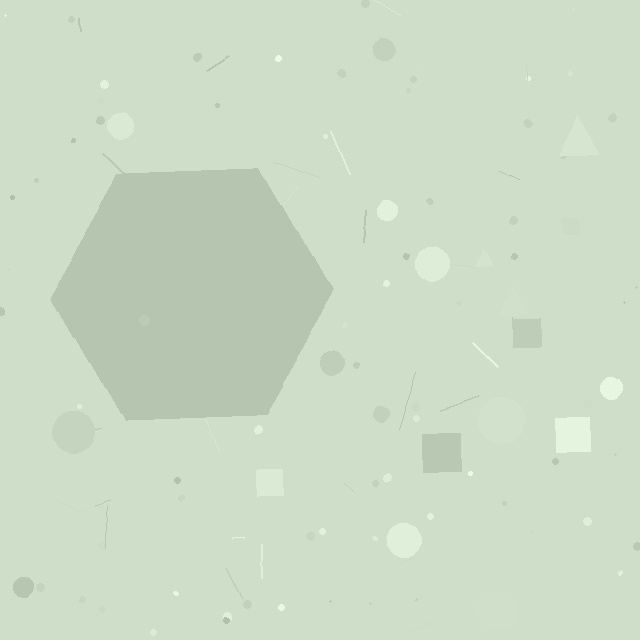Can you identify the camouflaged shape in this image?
The camouflaged shape is a hexagon.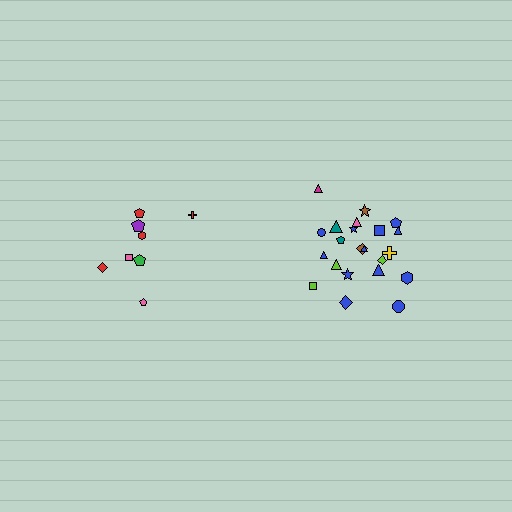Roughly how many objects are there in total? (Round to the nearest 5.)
Roughly 30 objects in total.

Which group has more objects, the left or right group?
The right group.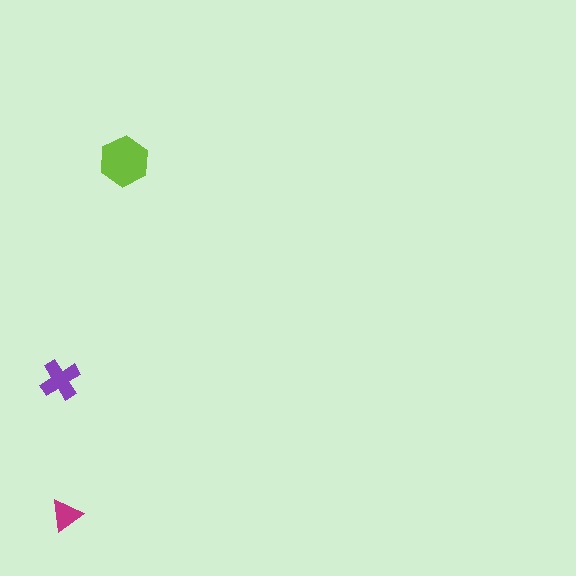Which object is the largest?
The lime hexagon.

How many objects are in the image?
There are 3 objects in the image.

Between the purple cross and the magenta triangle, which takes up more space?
The purple cross.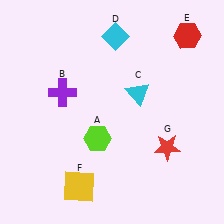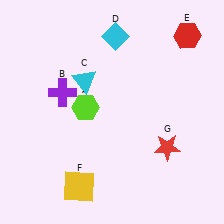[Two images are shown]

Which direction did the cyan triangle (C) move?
The cyan triangle (C) moved left.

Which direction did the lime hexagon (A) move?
The lime hexagon (A) moved up.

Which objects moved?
The objects that moved are: the lime hexagon (A), the cyan triangle (C).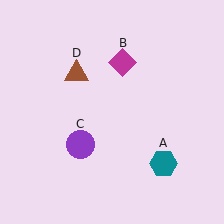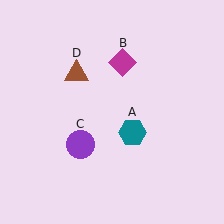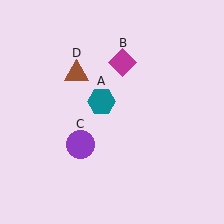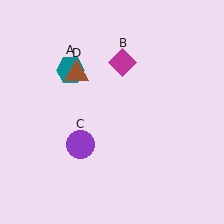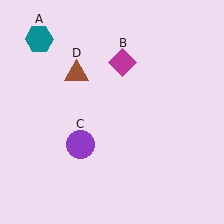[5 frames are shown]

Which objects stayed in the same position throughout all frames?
Magenta diamond (object B) and purple circle (object C) and brown triangle (object D) remained stationary.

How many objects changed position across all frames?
1 object changed position: teal hexagon (object A).